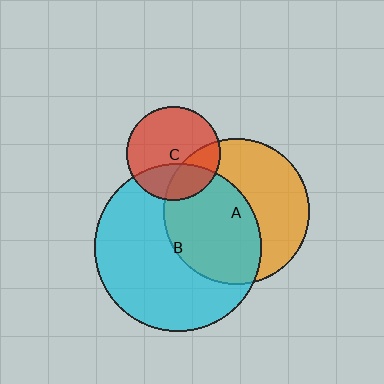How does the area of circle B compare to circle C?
Approximately 3.2 times.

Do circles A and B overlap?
Yes.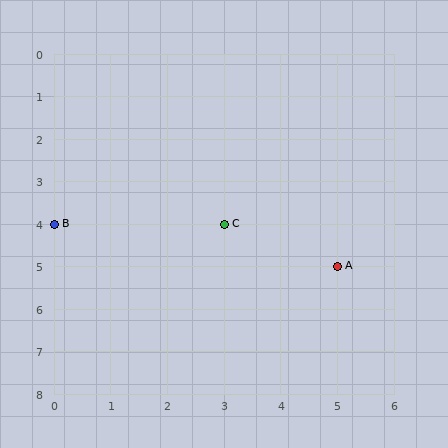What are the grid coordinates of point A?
Point A is at grid coordinates (5, 5).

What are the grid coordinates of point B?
Point B is at grid coordinates (0, 4).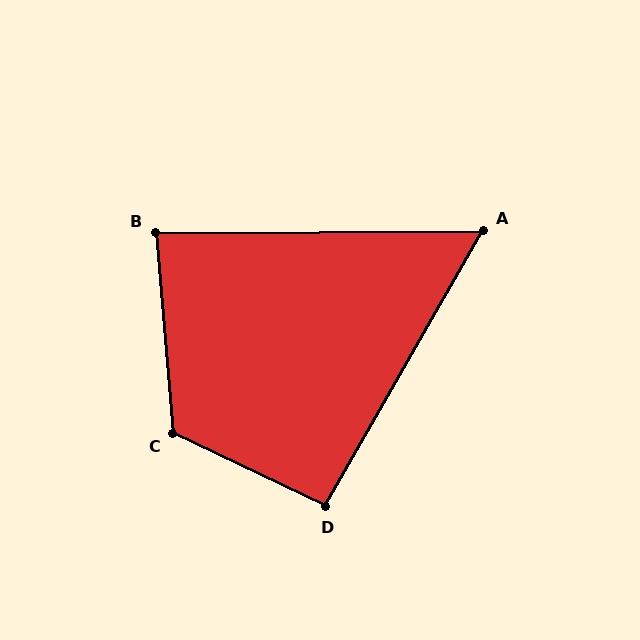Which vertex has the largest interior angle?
C, at approximately 120 degrees.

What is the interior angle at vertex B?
Approximately 86 degrees (approximately right).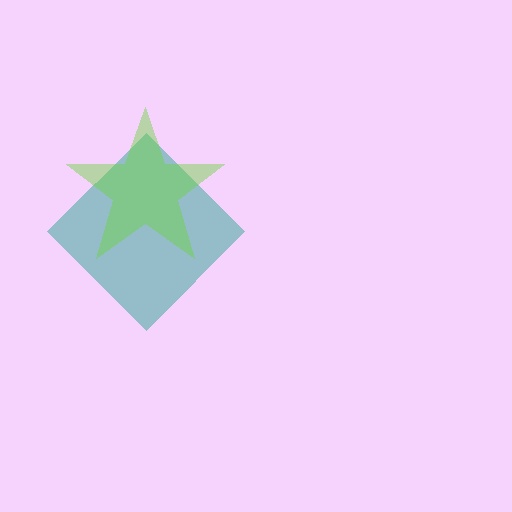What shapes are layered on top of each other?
The layered shapes are: a teal diamond, a lime star.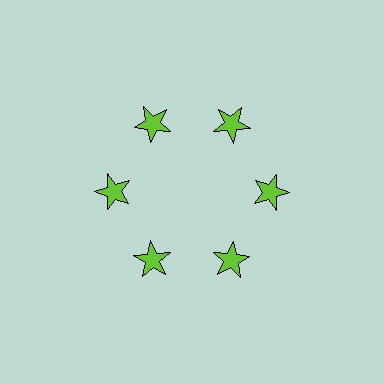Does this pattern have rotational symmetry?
Yes, this pattern has 6-fold rotational symmetry. It looks the same after rotating 60 degrees around the center.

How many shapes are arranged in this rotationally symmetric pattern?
There are 6 shapes, arranged in 6 groups of 1.